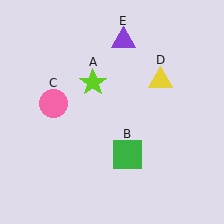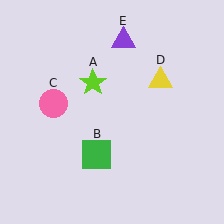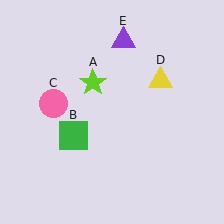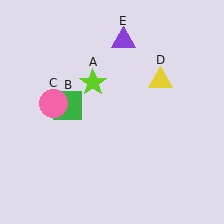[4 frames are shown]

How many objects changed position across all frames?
1 object changed position: green square (object B).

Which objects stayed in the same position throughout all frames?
Lime star (object A) and pink circle (object C) and yellow triangle (object D) and purple triangle (object E) remained stationary.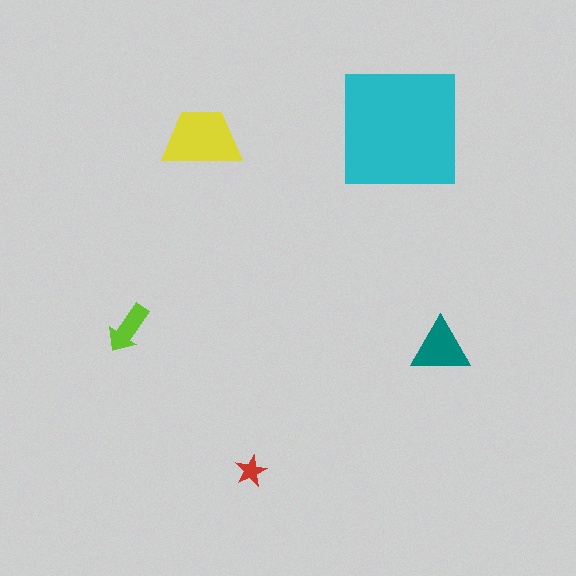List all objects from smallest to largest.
The red star, the lime arrow, the teal triangle, the yellow trapezoid, the cyan square.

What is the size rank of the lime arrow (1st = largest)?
4th.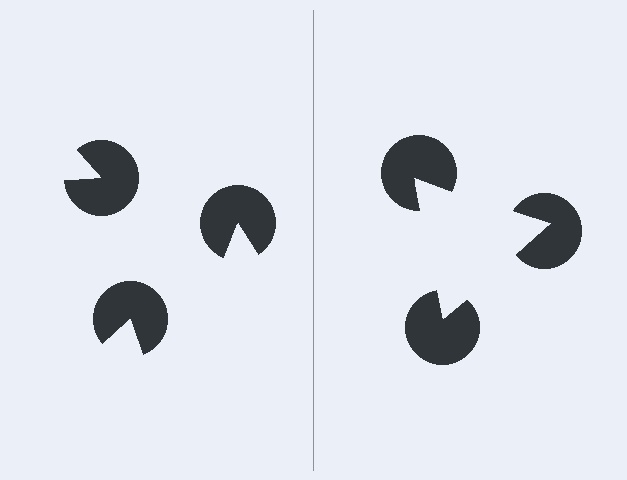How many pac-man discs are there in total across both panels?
6 — 3 on each side.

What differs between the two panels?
The pac-man discs are positioned identically on both sides; only the wedge orientations differ. On the right they align to a triangle; on the left they are misaligned.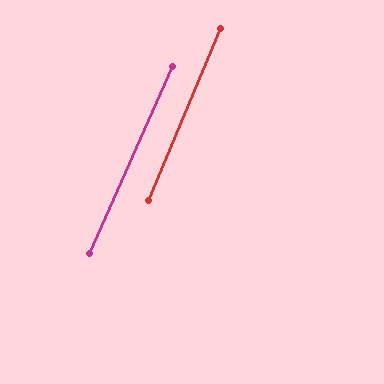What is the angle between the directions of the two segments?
Approximately 1 degree.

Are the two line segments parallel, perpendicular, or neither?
Parallel — their directions differ by only 1.1°.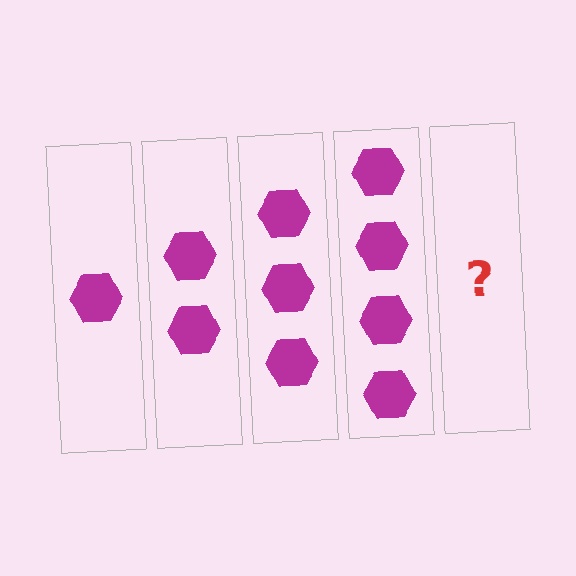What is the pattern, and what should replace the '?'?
The pattern is that each step adds one more hexagon. The '?' should be 5 hexagons.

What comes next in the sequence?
The next element should be 5 hexagons.